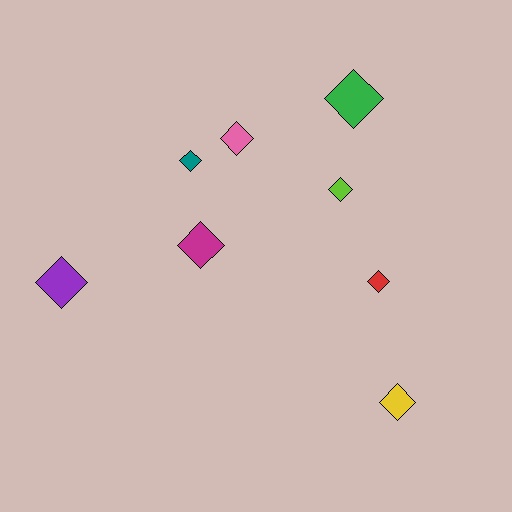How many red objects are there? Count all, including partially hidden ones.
There is 1 red object.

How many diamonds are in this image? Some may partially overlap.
There are 8 diamonds.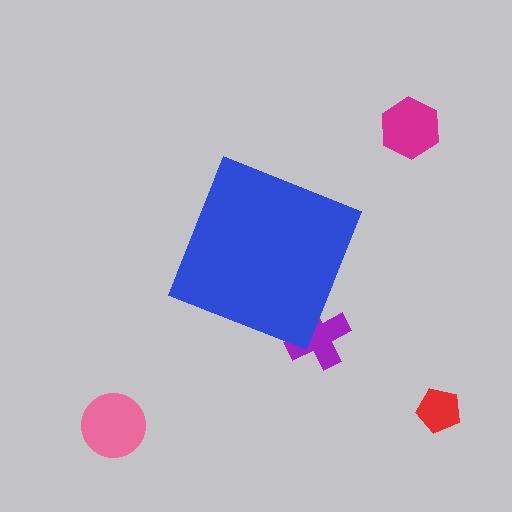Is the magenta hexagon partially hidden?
No, the magenta hexagon is fully visible.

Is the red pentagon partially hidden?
No, the red pentagon is fully visible.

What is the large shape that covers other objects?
A blue diamond.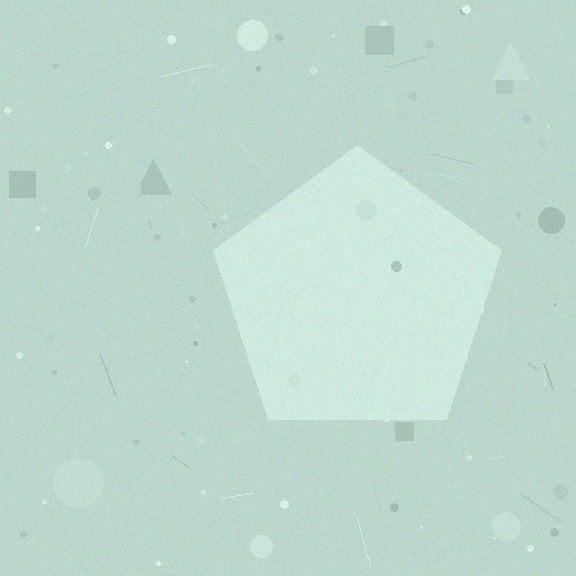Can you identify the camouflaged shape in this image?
The camouflaged shape is a pentagon.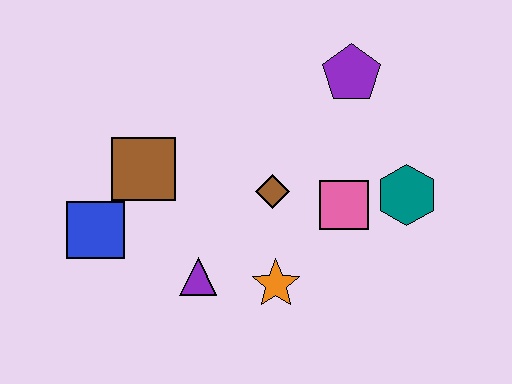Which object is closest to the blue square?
The brown square is closest to the blue square.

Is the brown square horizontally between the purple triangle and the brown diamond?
No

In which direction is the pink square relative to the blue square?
The pink square is to the right of the blue square.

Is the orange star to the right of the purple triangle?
Yes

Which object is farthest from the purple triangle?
The purple pentagon is farthest from the purple triangle.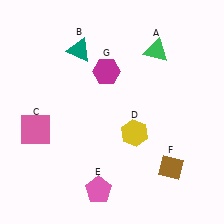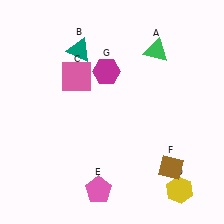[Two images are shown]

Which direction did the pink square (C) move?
The pink square (C) moved up.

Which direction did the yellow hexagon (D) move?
The yellow hexagon (D) moved down.